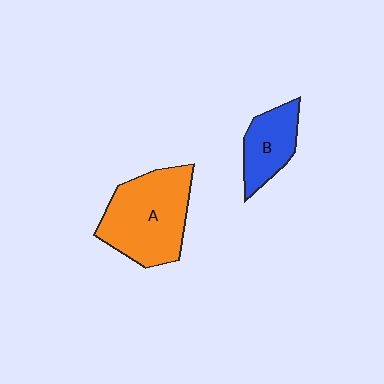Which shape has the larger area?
Shape A (orange).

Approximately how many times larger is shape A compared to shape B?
Approximately 1.9 times.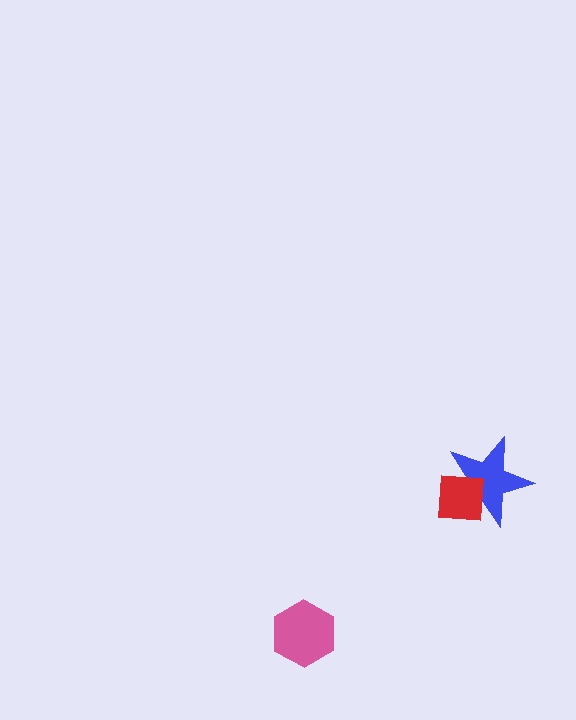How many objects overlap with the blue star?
1 object overlaps with the blue star.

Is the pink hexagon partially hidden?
No, no other shape covers it.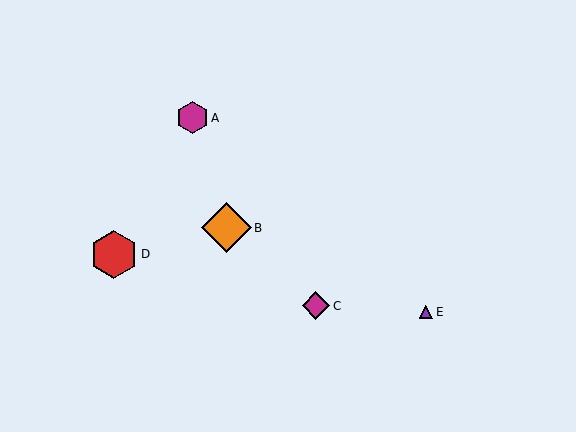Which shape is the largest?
The orange diamond (labeled B) is the largest.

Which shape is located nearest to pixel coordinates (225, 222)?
The orange diamond (labeled B) at (226, 228) is nearest to that location.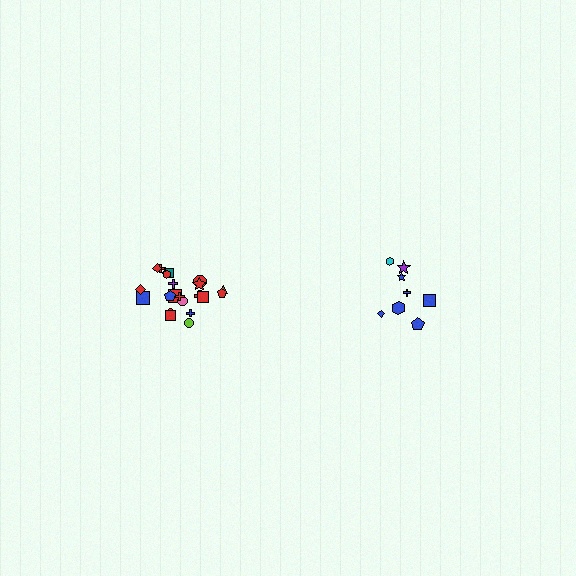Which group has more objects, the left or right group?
The left group.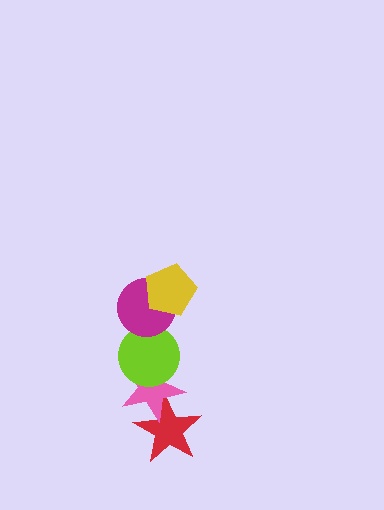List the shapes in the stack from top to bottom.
From top to bottom: the yellow pentagon, the magenta circle, the lime circle, the pink star, the red star.